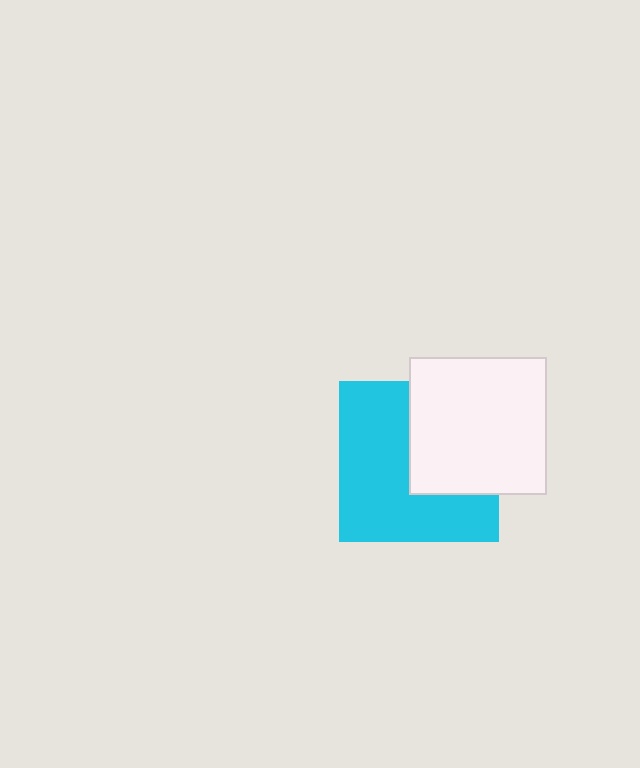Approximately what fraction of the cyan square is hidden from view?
Roughly 40% of the cyan square is hidden behind the white square.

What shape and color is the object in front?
The object in front is a white square.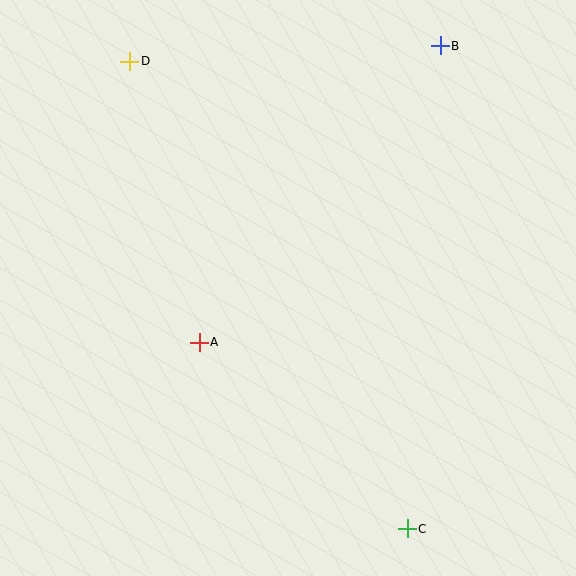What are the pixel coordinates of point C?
Point C is at (407, 529).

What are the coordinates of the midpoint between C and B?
The midpoint between C and B is at (424, 287).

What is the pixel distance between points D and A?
The distance between D and A is 289 pixels.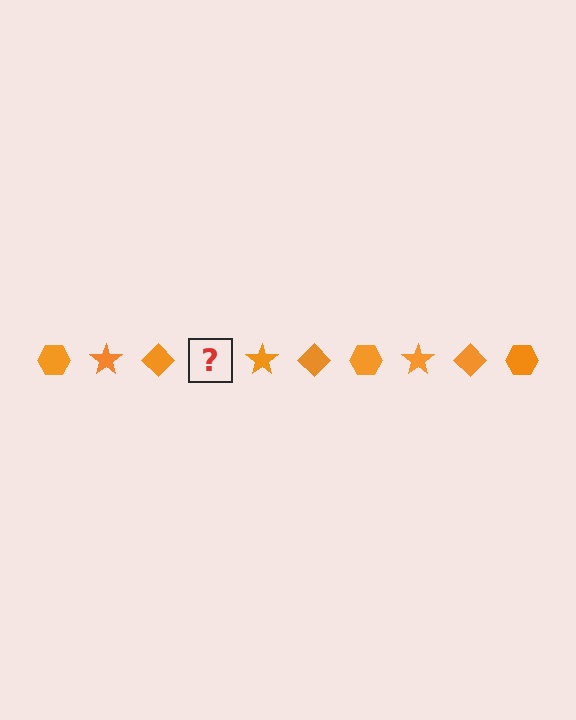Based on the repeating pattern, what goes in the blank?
The blank should be an orange hexagon.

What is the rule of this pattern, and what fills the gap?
The rule is that the pattern cycles through hexagon, star, diamond shapes in orange. The gap should be filled with an orange hexagon.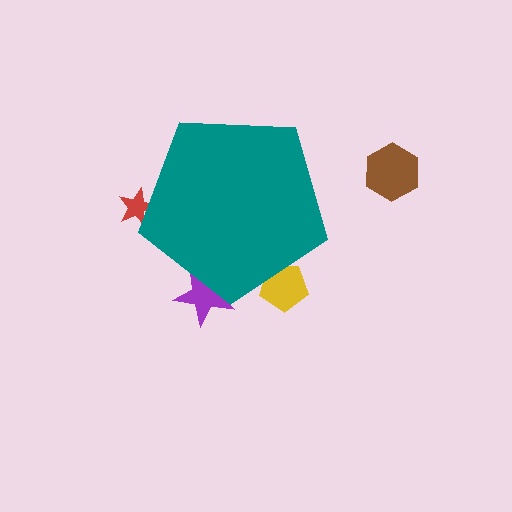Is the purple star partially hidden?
Yes, the purple star is partially hidden behind the teal pentagon.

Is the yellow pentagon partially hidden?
Yes, the yellow pentagon is partially hidden behind the teal pentagon.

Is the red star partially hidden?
Yes, the red star is partially hidden behind the teal pentagon.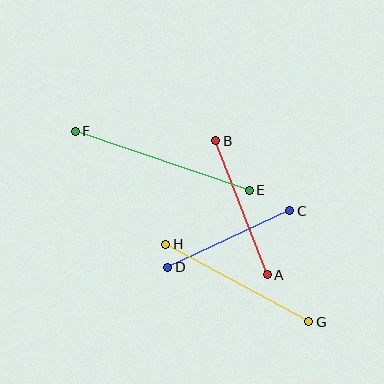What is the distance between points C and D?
The distance is approximately 135 pixels.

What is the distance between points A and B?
The distance is approximately 144 pixels.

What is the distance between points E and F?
The distance is approximately 184 pixels.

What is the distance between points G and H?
The distance is approximately 163 pixels.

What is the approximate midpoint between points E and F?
The midpoint is at approximately (162, 161) pixels.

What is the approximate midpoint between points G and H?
The midpoint is at approximately (237, 283) pixels.